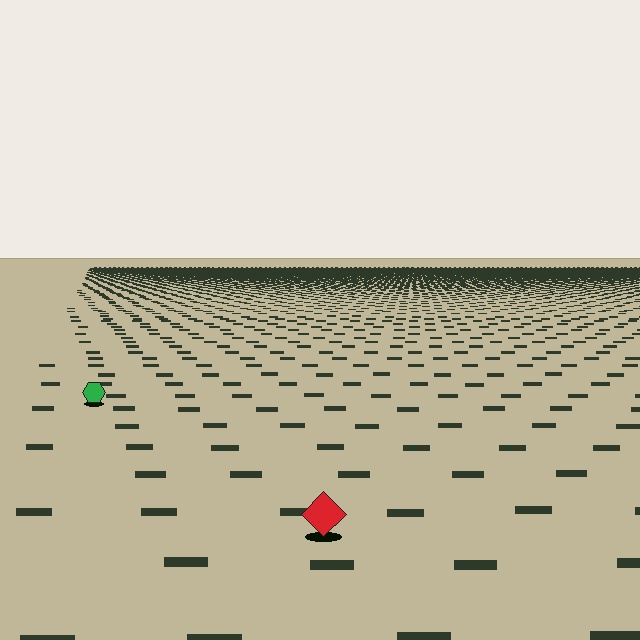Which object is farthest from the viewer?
The green hexagon is farthest from the viewer. It appears smaller and the ground texture around it is denser.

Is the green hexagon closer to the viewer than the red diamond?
No. The red diamond is closer — you can tell from the texture gradient: the ground texture is coarser near it.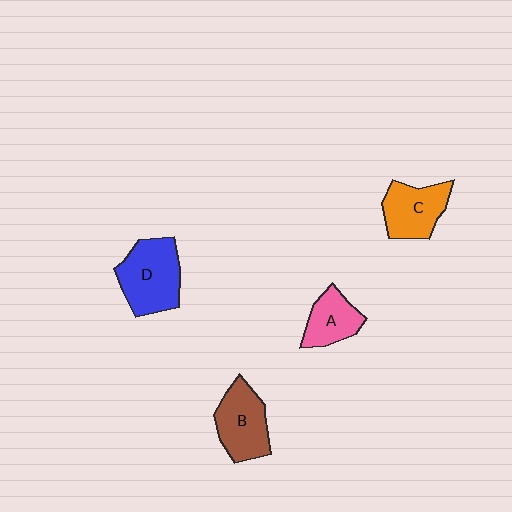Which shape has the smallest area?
Shape A (pink).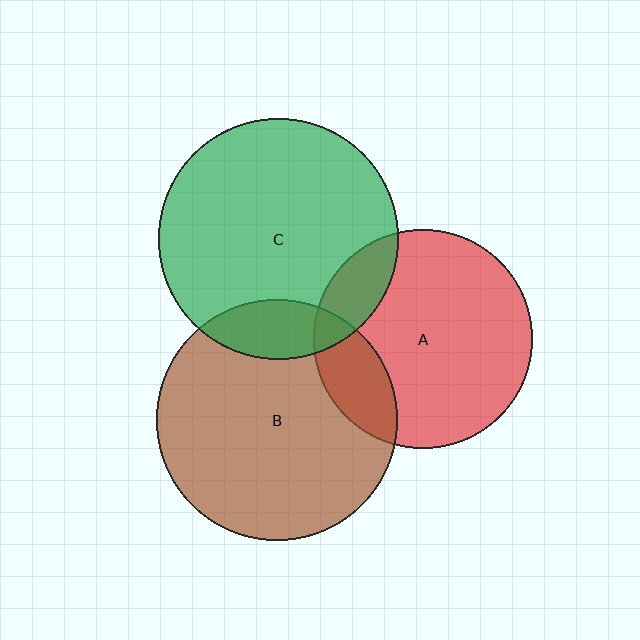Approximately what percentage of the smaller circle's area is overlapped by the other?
Approximately 15%.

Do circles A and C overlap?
Yes.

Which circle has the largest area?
Circle B (brown).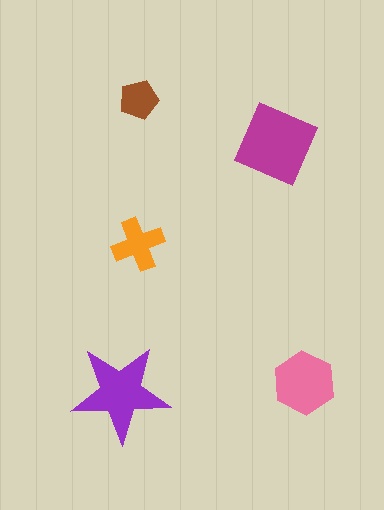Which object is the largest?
The magenta diamond.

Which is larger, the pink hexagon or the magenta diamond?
The magenta diamond.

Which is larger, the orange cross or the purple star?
The purple star.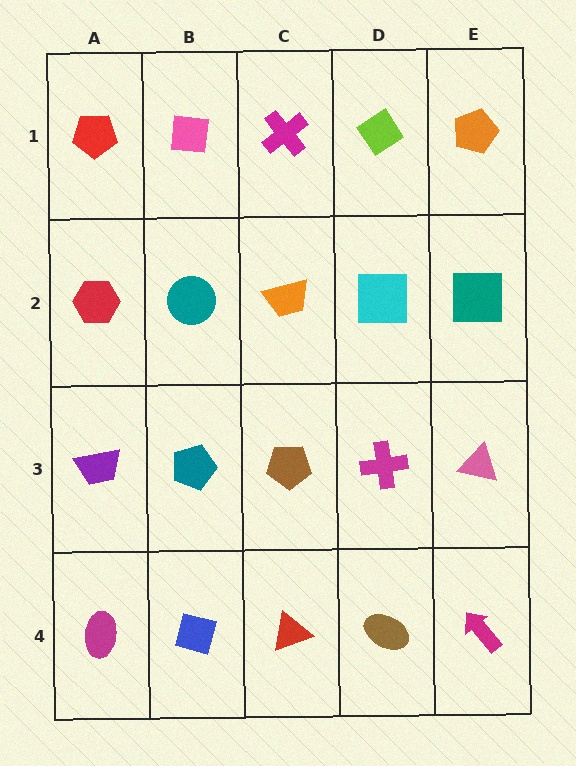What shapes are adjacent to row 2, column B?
A pink square (row 1, column B), a teal pentagon (row 3, column B), a red hexagon (row 2, column A), an orange trapezoid (row 2, column C).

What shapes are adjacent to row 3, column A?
A red hexagon (row 2, column A), a magenta ellipse (row 4, column A), a teal pentagon (row 3, column B).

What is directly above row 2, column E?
An orange pentagon.